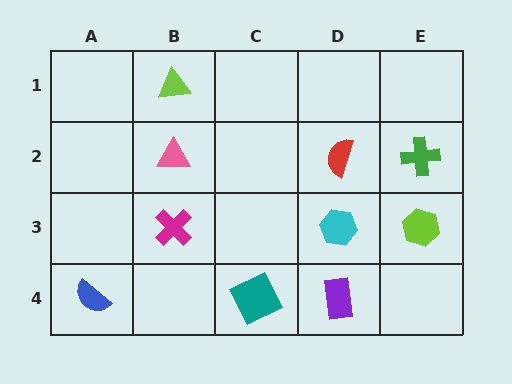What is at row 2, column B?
A pink triangle.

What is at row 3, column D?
A cyan hexagon.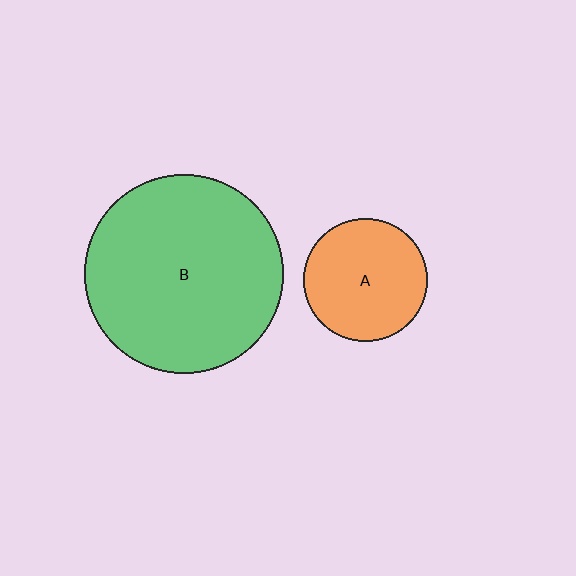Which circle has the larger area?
Circle B (green).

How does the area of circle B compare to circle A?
Approximately 2.6 times.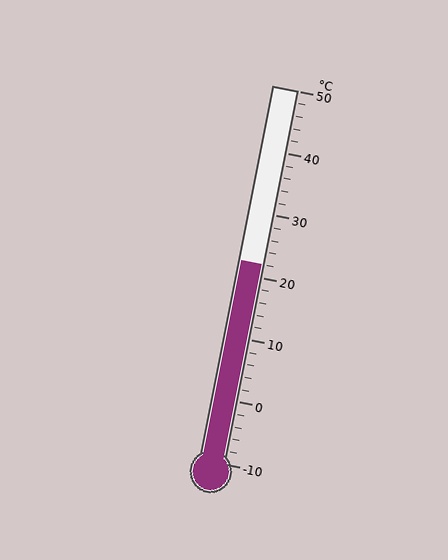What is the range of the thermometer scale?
The thermometer scale ranges from -10°C to 50°C.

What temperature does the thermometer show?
The thermometer shows approximately 22°C.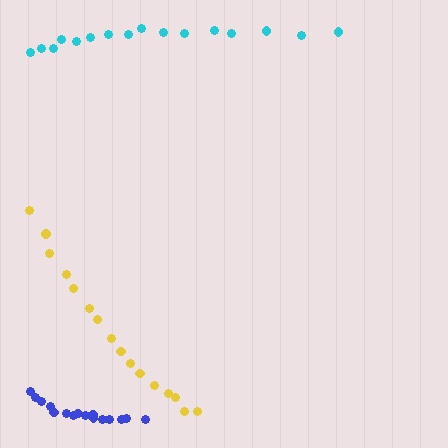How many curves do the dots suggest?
There are 3 distinct paths.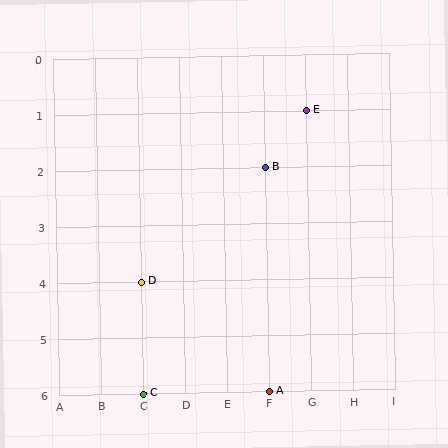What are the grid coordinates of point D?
Point D is at grid coordinates (C, 4).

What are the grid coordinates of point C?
Point C is at grid coordinates (C, 6).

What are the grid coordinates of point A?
Point A is at grid coordinates (F, 6).